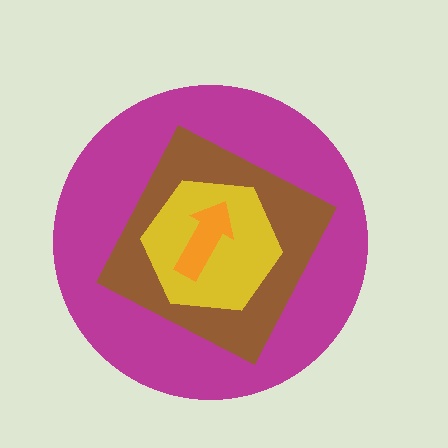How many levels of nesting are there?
4.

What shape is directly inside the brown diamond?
The yellow hexagon.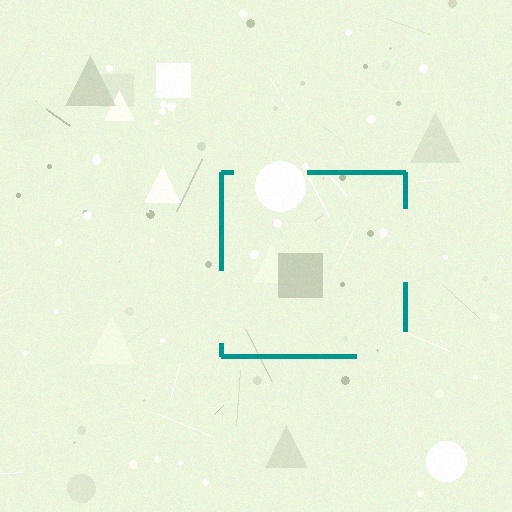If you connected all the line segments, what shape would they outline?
They would outline a square.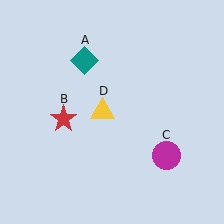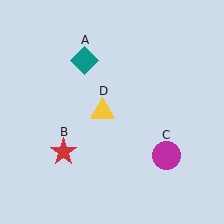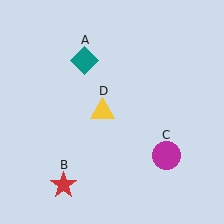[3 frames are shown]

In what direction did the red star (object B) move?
The red star (object B) moved down.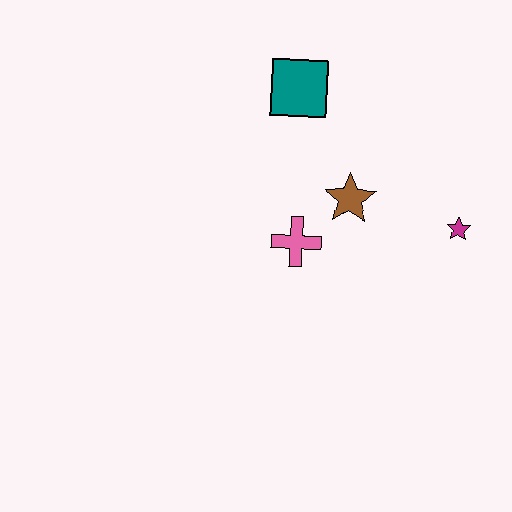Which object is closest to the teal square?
The brown star is closest to the teal square.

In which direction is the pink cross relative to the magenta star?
The pink cross is to the left of the magenta star.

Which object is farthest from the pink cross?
The magenta star is farthest from the pink cross.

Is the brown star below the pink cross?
No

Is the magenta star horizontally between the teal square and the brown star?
No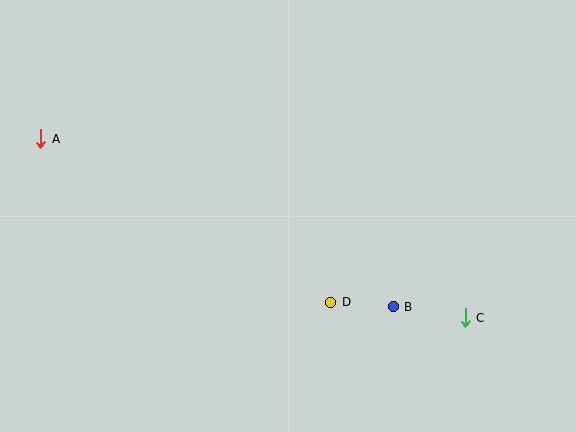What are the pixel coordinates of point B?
Point B is at (393, 307).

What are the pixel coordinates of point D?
Point D is at (331, 303).